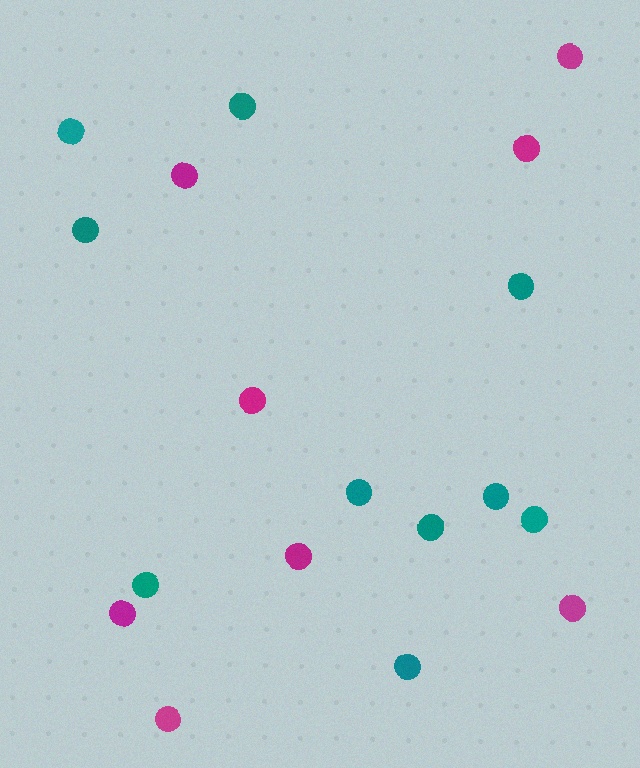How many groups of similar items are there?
There are 2 groups: one group of magenta circles (8) and one group of teal circles (10).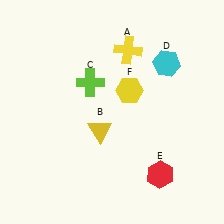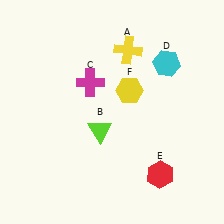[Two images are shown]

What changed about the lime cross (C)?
In Image 1, C is lime. In Image 2, it changed to magenta.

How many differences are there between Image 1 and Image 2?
There are 2 differences between the two images.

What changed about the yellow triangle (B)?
In Image 1, B is yellow. In Image 2, it changed to lime.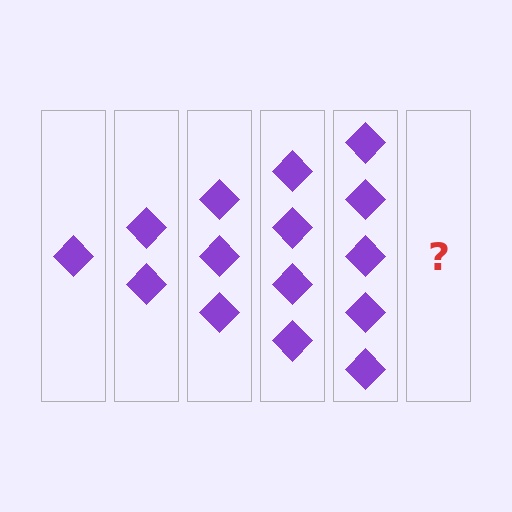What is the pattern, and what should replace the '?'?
The pattern is that each step adds one more diamond. The '?' should be 6 diamonds.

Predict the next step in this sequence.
The next step is 6 diamonds.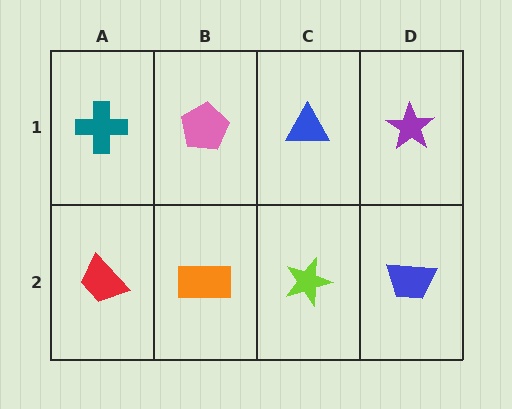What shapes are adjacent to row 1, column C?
A lime star (row 2, column C), a pink pentagon (row 1, column B), a purple star (row 1, column D).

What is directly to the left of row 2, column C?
An orange rectangle.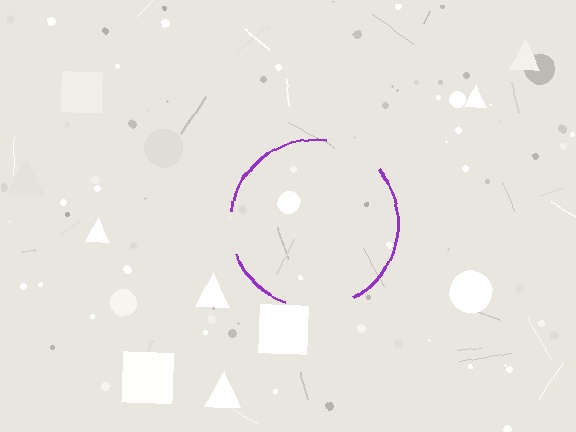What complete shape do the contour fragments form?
The contour fragments form a circle.